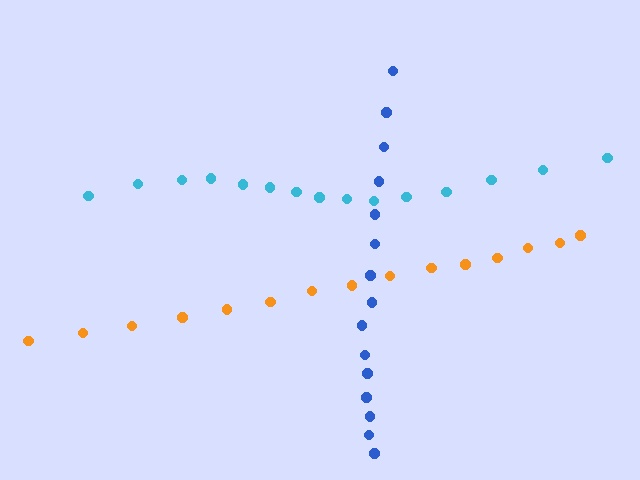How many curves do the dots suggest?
There are 3 distinct paths.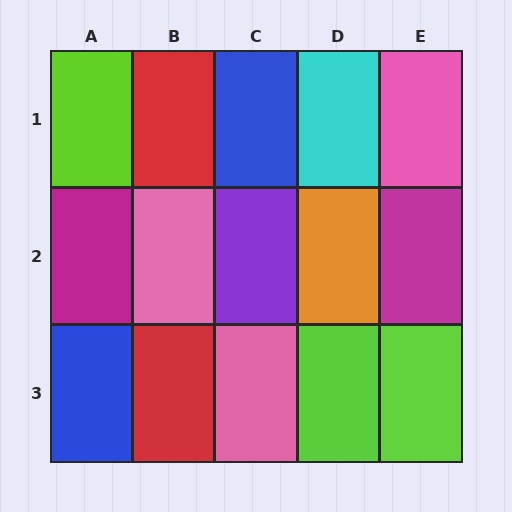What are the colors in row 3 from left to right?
Blue, red, pink, lime, lime.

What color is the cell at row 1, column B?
Red.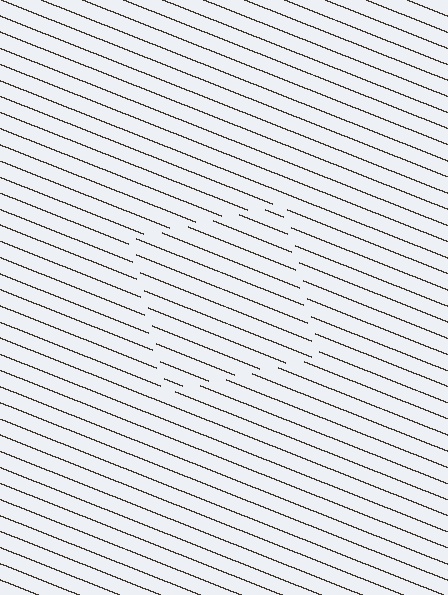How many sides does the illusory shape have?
4 sides — the line-ends trace a square.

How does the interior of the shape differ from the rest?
The interior of the shape contains the same grating, shifted by half a period — the contour is defined by the phase discontinuity where line-ends from the inner and outer gratings abut.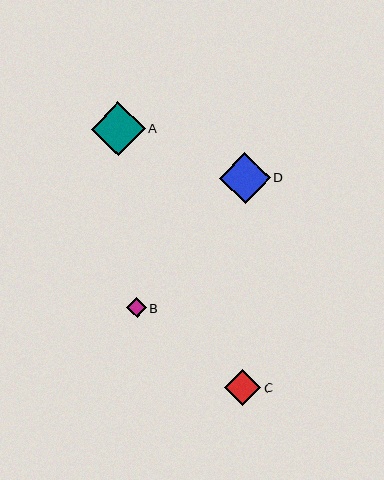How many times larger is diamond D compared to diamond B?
Diamond D is approximately 2.6 times the size of diamond B.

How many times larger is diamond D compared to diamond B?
Diamond D is approximately 2.6 times the size of diamond B.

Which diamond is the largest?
Diamond A is the largest with a size of approximately 54 pixels.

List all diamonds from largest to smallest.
From largest to smallest: A, D, C, B.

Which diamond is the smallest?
Diamond B is the smallest with a size of approximately 20 pixels.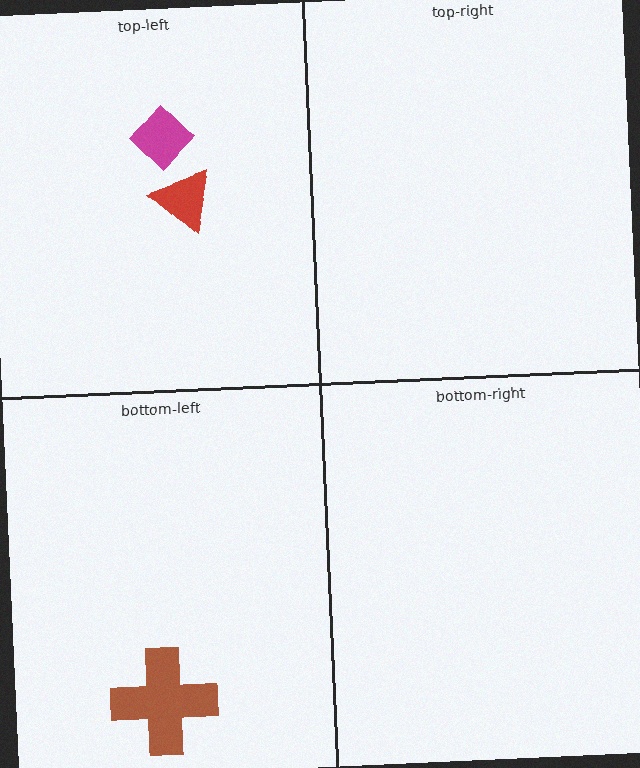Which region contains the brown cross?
The bottom-left region.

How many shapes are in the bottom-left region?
1.